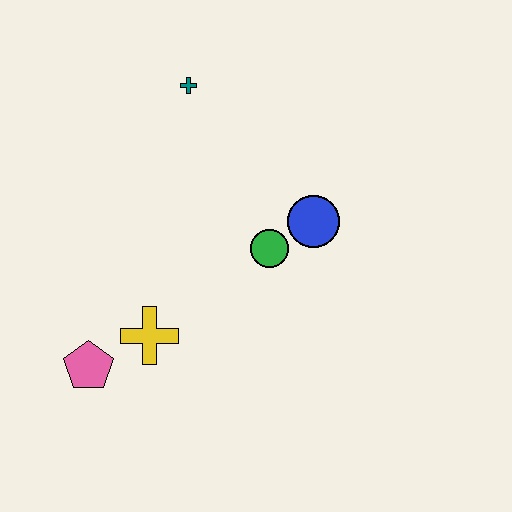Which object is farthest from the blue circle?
The pink pentagon is farthest from the blue circle.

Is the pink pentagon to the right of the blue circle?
No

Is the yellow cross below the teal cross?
Yes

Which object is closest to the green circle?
The blue circle is closest to the green circle.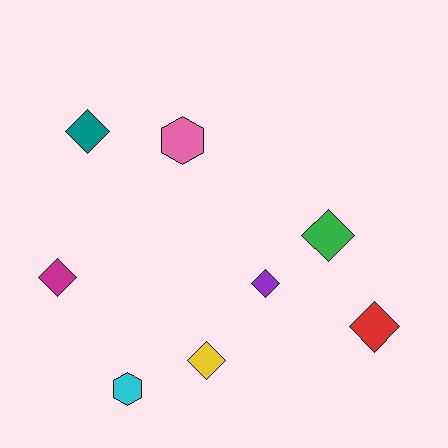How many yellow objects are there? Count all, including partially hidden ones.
There is 1 yellow object.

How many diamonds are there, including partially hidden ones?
There are 6 diamonds.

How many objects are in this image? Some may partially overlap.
There are 8 objects.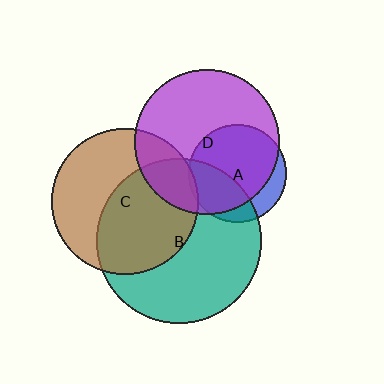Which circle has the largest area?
Circle B (teal).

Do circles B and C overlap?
Yes.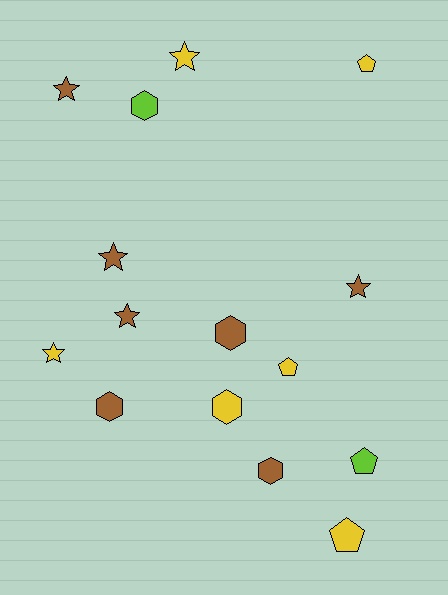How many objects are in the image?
There are 15 objects.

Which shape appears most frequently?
Star, with 6 objects.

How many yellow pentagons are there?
There are 3 yellow pentagons.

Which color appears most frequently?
Brown, with 7 objects.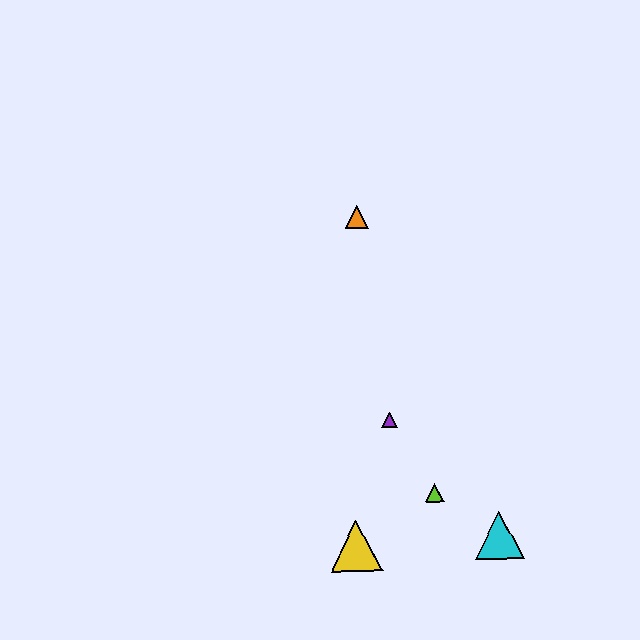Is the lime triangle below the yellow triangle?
No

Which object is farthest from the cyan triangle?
The orange triangle is farthest from the cyan triangle.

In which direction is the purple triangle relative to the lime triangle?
The purple triangle is above the lime triangle.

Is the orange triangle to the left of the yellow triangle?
No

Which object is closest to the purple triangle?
The lime triangle is closest to the purple triangle.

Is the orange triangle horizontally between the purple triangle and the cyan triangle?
No